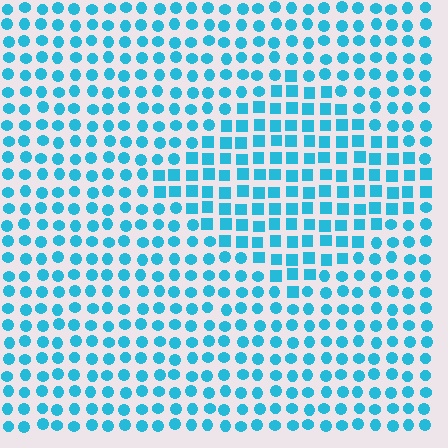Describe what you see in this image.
The image is filled with small cyan elements arranged in a uniform grid. A diamond-shaped region contains squares, while the surrounding area contains circles. The boundary is defined purely by the change in element shape.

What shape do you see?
I see a diamond.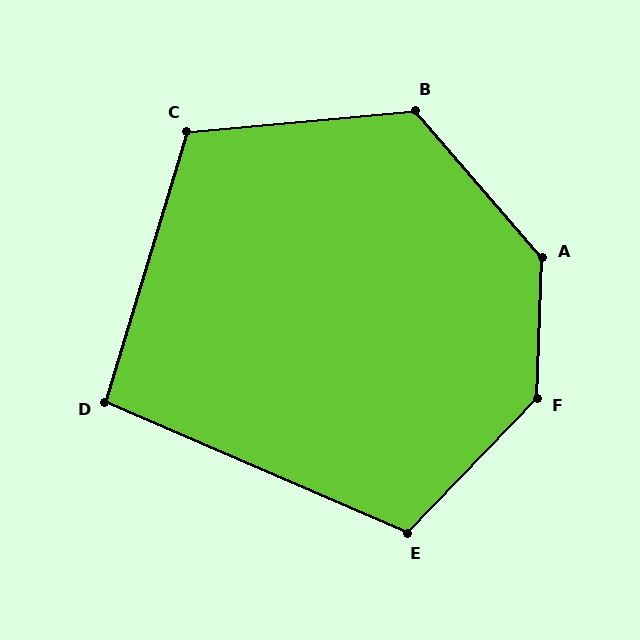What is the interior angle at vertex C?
Approximately 112 degrees (obtuse).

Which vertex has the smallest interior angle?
D, at approximately 96 degrees.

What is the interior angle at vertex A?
Approximately 137 degrees (obtuse).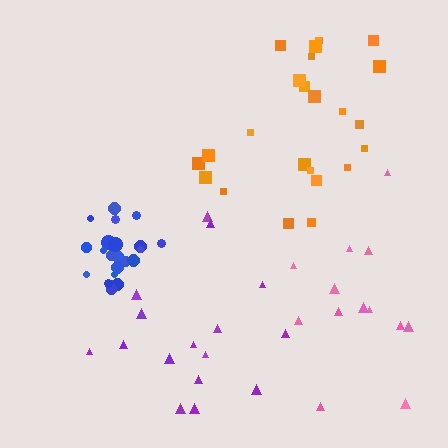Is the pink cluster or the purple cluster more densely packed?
Purple.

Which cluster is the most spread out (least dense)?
Pink.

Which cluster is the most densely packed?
Blue.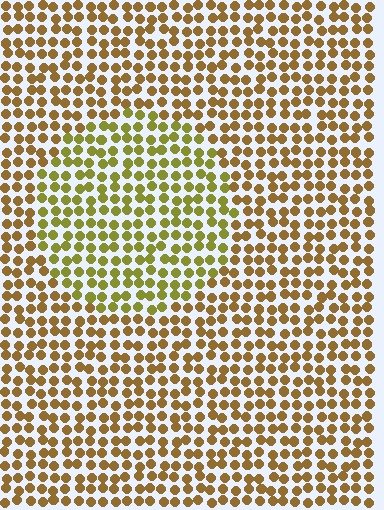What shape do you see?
I see a circle.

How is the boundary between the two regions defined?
The boundary is defined purely by a slight shift in hue (about 29 degrees). Spacing, size, and orientation are identical on both sides.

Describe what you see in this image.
The image is filled with small brown elements in a uniform arrangement. A circle-shaped region is visible where the elements are tinted to a slightly different hue, forming a subtle color boundary.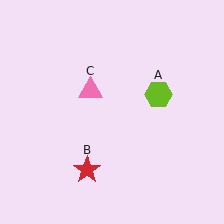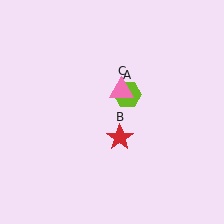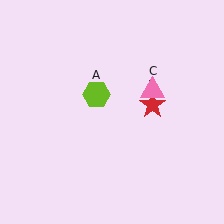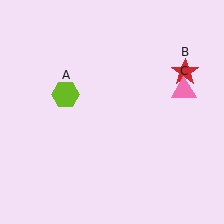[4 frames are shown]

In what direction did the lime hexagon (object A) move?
The lime hexagon (object A) moved left.